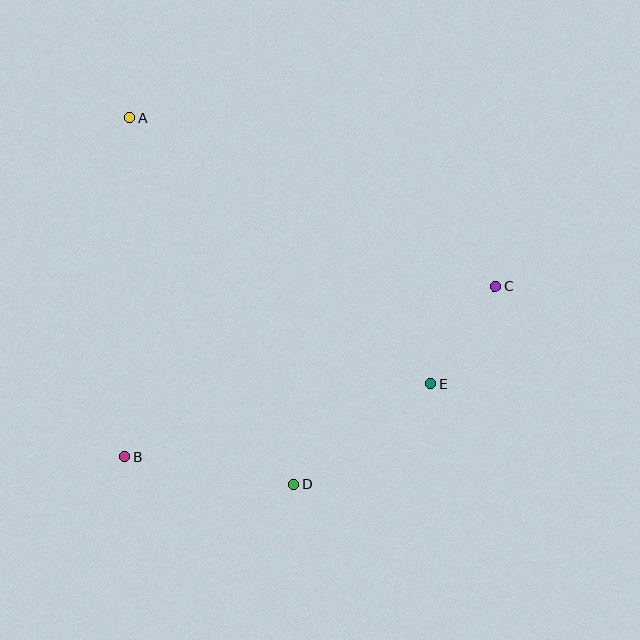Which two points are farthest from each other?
Points B and C are farthest from each other.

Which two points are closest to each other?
Points C and E are closest to each other.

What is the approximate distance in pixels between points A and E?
The distance between A and E is approximately 401 pixels.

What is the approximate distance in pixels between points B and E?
The distance between B and E is approximately 315 pixels.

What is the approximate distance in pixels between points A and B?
The distance between A and B is approximately 339 pixels.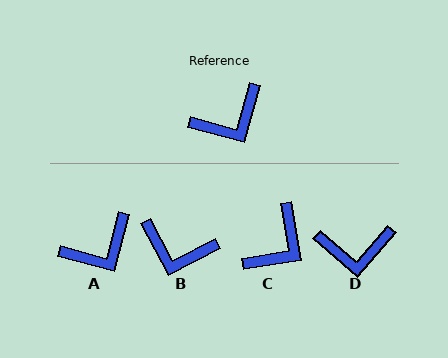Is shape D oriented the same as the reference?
No, it is off by about 26 degrees.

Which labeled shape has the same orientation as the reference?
A.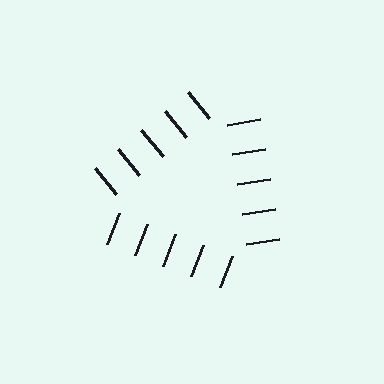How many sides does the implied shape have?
3 sides — the line-ends trace a triangle.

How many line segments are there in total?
15 — 5 along each of the 3 edges.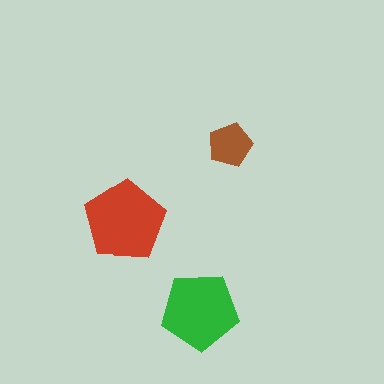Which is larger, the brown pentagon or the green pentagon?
The green one.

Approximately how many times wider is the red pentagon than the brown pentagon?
About 2 times wider.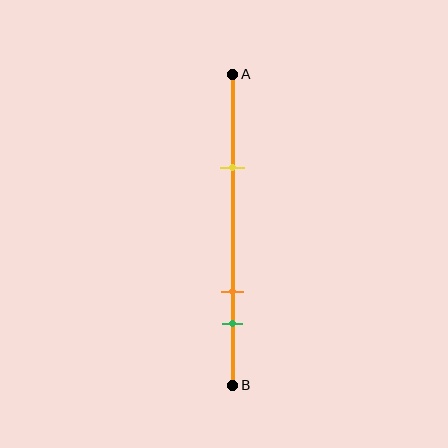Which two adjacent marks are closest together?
The orange and green marks are the closest adjacent pair.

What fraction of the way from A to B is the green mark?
The green mark is approximately 80% (0.8) of the way from A to B.